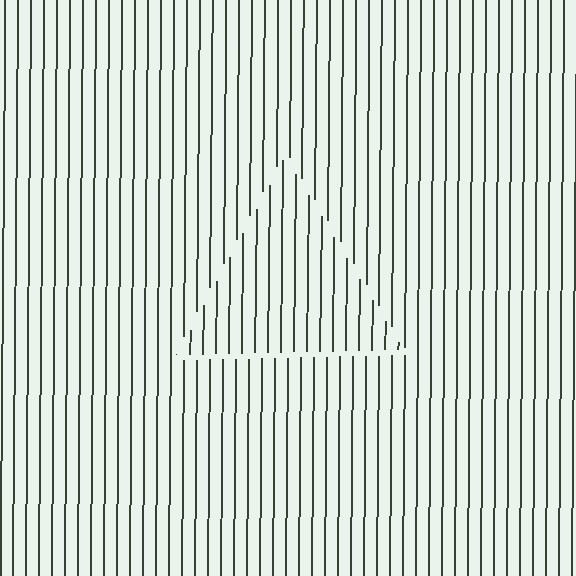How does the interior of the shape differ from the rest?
The interior of the shape contains the same grating, shifted by half a period — the contour is defined by the phase discontinuity where line-ends from the inner and outer gratings abut.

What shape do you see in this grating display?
An illusory triangle. The interior of the shape contains the same grating, shifted by half a period — the contour is defined by the phase discontinuity where line-ends from the inner and outer gratings abut.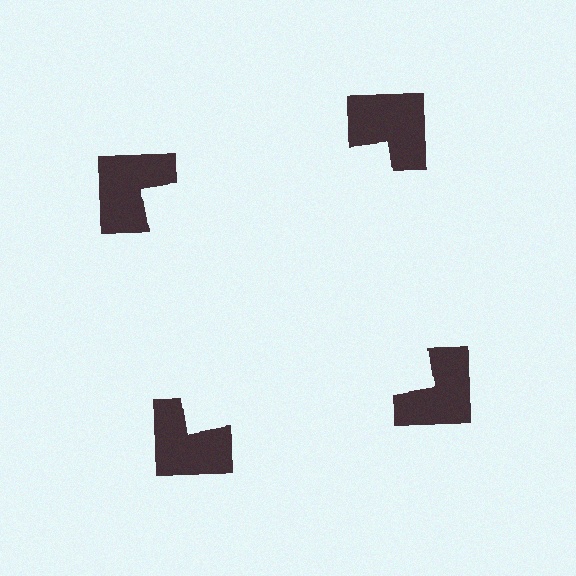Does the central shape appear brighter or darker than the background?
It typically appears slightly brighter than the background, even though no actual brightness change is drawn.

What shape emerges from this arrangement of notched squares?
An illusory square — its edges are inferred from the aligned wedge cuts in the notched squares, not physically drawn.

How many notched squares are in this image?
There are 4 — one at each vertex of the illusory square.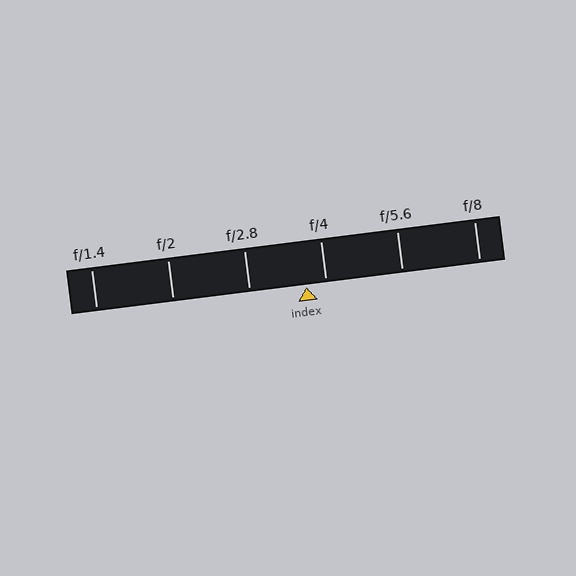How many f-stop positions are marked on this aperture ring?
There are 6 f-stop positions marked.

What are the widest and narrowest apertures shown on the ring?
The widest aperture shown is f/1.4 and the narrowest is f/8.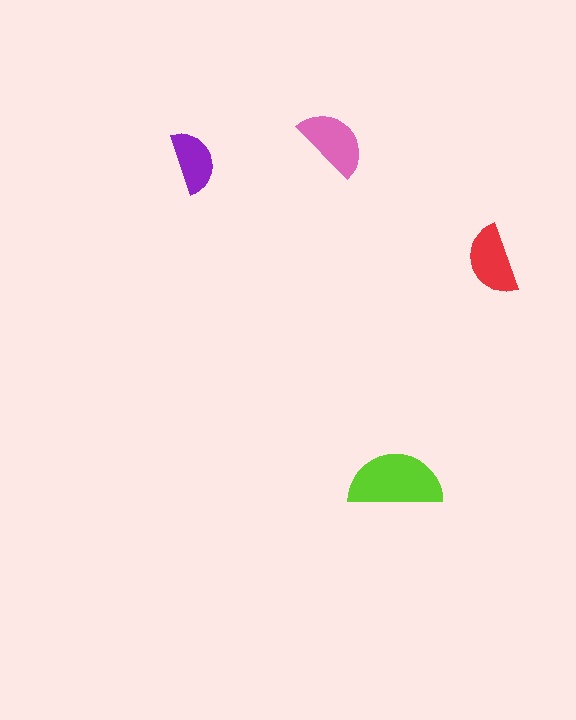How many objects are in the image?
There are 4 objects in the image.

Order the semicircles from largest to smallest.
the lime one, the pink one, the red one, the purple one.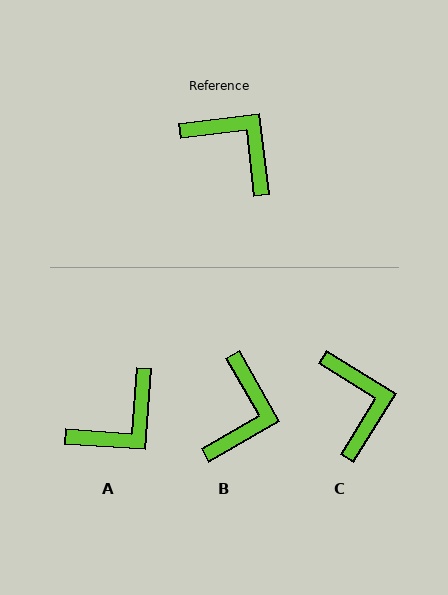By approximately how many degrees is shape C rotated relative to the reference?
Approximately 38 degrees clockwise.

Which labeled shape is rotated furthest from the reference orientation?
A, about 101 degrees away.